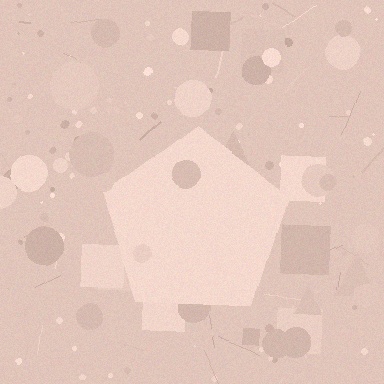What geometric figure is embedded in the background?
A pentagon is embedded in the background.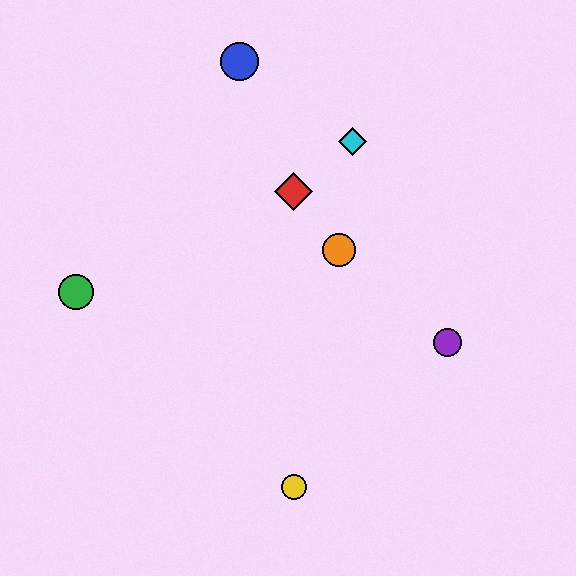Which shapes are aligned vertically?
The red diamond, the yellow circle are aligned vertically.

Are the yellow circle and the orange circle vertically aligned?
No, the yellow circle is at x≈294 and the orange circle is at x≈339.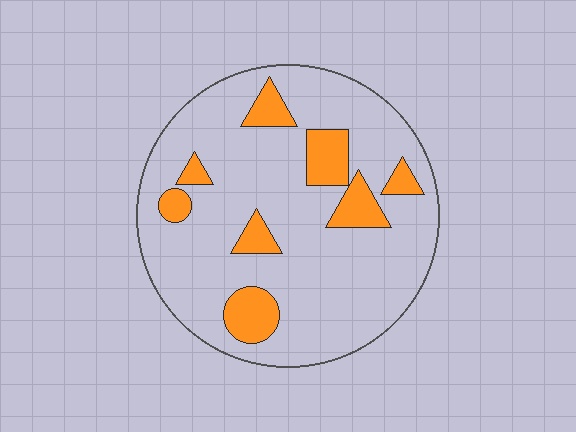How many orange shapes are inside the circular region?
8.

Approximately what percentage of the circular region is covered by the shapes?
Approximately 15%.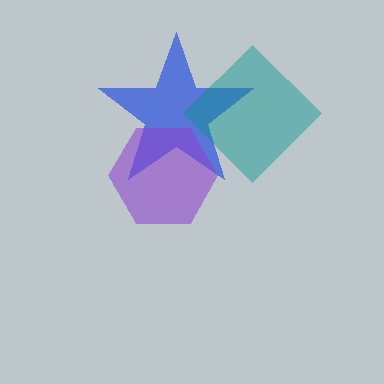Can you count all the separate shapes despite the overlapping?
Yes, there are 3 separate shapes.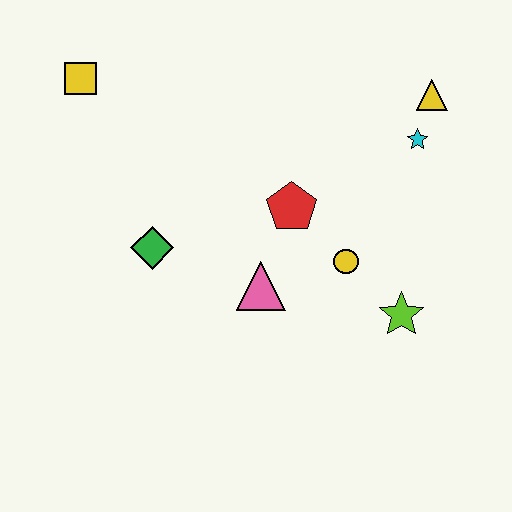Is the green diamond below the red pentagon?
Yes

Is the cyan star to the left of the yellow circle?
No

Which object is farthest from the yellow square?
The lime star is farthest from the yellow square.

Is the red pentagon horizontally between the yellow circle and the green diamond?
Yes